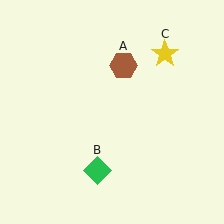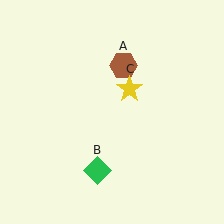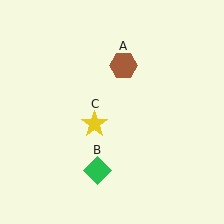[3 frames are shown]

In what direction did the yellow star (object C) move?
The yellow star (object C) moved down and to the left.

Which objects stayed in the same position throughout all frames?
Brown hexagon (object A) and green diamond (object B) remained stationary.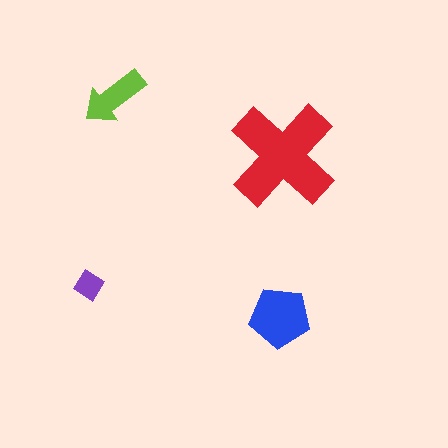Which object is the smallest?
The purple diamond.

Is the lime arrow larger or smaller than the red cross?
Smaller.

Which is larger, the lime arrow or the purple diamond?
The lime arrow.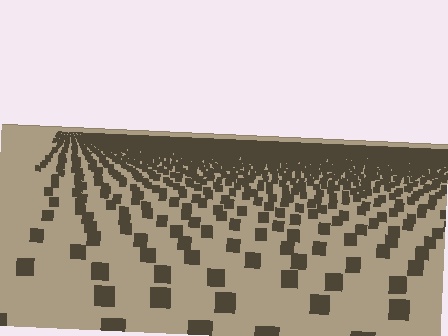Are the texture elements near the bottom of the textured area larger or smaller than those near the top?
Larger. Near the bottom, elements are closer to the viewer and appear at a bigger on-screen size.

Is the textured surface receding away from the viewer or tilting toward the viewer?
The surface is receding away from the viewer. Texture elements get smaller and denser toward the top.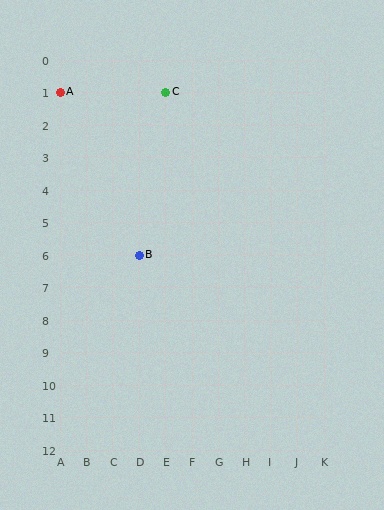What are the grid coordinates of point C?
Point C is at grid coordinates (E, 1).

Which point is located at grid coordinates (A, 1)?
Point A is at (A, 1).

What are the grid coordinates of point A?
Point A is at grid coordinates (A, 1).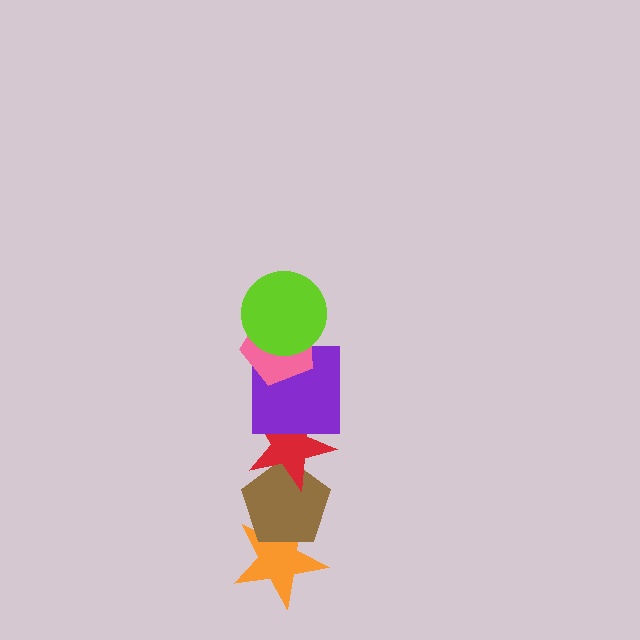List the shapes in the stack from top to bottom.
From top to bottom: the lime circle, the pink pentagon, the purple square, the red star, the brown pentagon, the orange star.